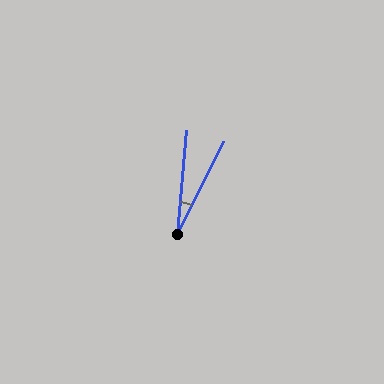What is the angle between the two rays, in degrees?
Approximately 21 degrees.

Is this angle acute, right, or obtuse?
It is acute.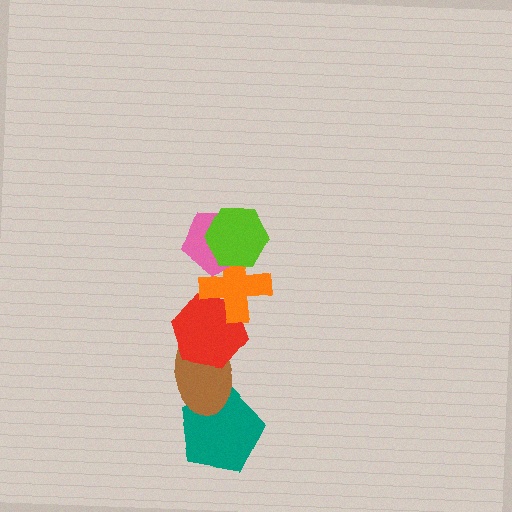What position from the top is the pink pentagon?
The pink pentagon is 2nd from the top.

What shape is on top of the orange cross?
The pink pentagon is on top of the orange cross.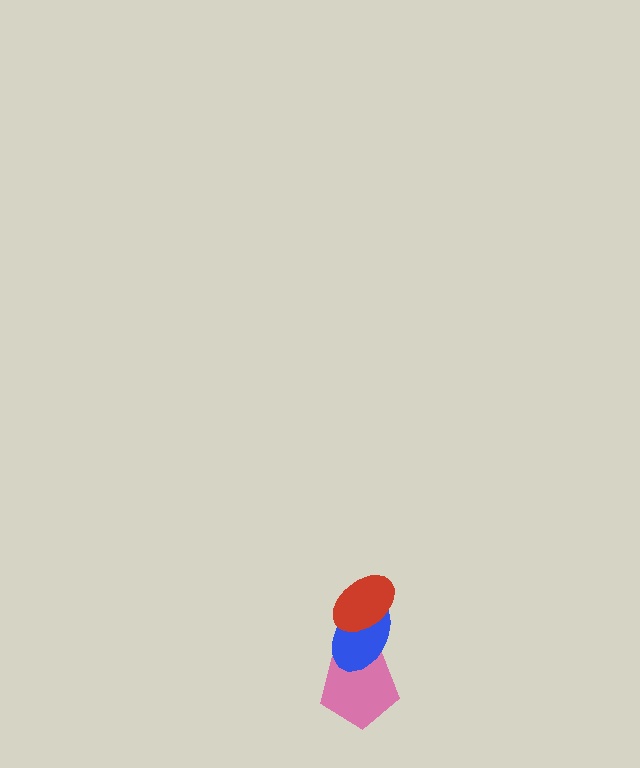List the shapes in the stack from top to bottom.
From top to bottom: the red ellipse, the blue ellipse, the pink pentagon.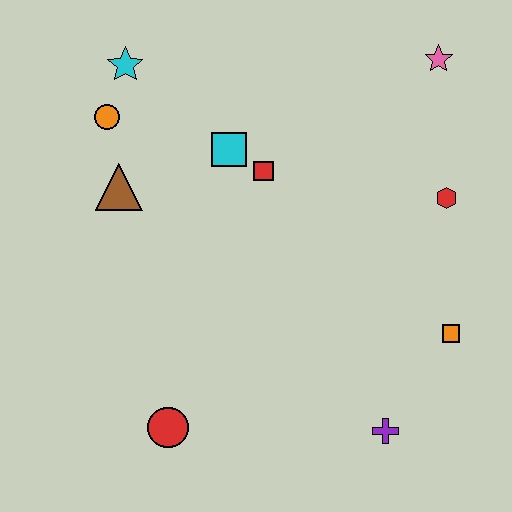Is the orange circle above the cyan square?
Yes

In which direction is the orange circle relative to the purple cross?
The orange circle is above the purple cross.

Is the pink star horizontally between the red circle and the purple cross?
No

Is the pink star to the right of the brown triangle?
Yes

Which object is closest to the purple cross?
The orange square is closest to the purple cross.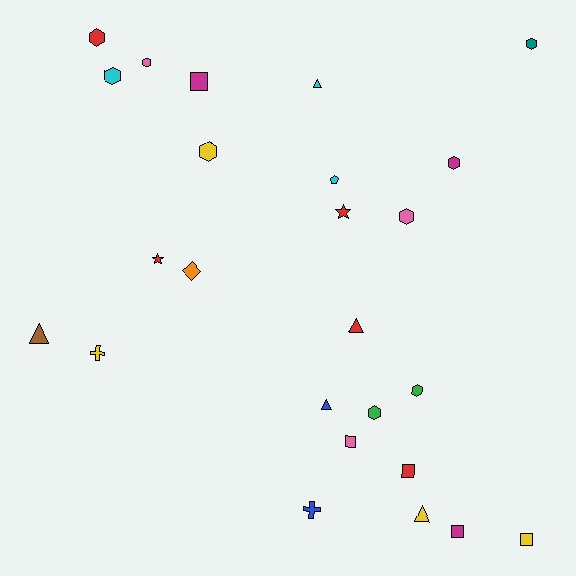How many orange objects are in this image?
There is 1 orange object.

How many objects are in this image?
There are 25 objects.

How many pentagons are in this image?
There is 1 pentagon.